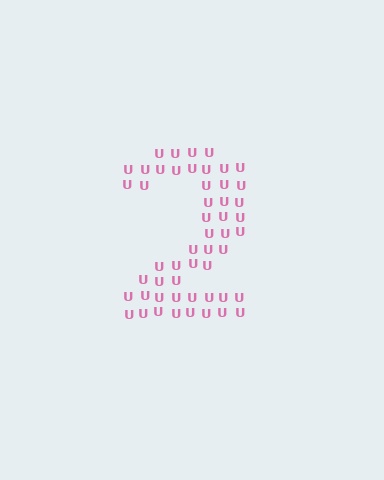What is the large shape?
The large shape is the digit 2.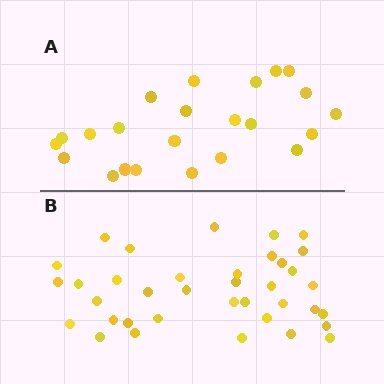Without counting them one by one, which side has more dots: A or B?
Region B (the bottom region) has more dots.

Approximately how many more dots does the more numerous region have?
Region B has approximately 15 more dots than region A.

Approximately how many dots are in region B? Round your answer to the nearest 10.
About 40 dots. (The exact count is 37, which rounds to 40.)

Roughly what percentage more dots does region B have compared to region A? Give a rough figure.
About 60% more.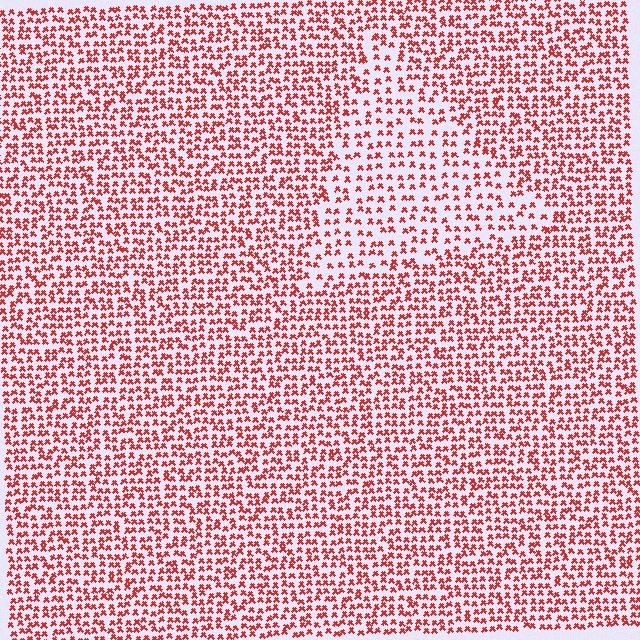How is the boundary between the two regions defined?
The boundary is defined by a change in element density (approximately 1.7x ratio). All elements are the same color, size, and shape.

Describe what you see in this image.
The image contains small red elements arranged at two different densities. A triangle-shaped region is visible where the elements are less densely packed than the surrounding area.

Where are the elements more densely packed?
The elements are more densely packed outside the triangle boundary.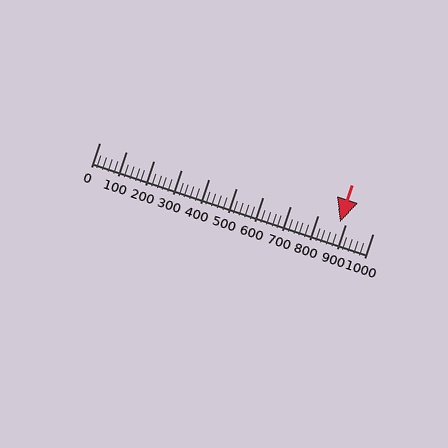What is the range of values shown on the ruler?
The ruler shows values from 0 to 1000.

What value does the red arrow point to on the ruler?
The red arrow points to approximately 881.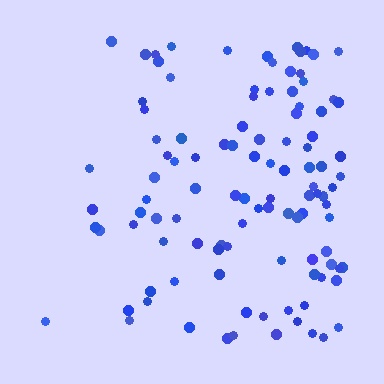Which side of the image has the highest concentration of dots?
The right.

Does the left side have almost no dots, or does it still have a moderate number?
Still a moderate number, just noticeably fewer than the right.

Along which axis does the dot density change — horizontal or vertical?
Horizontal.